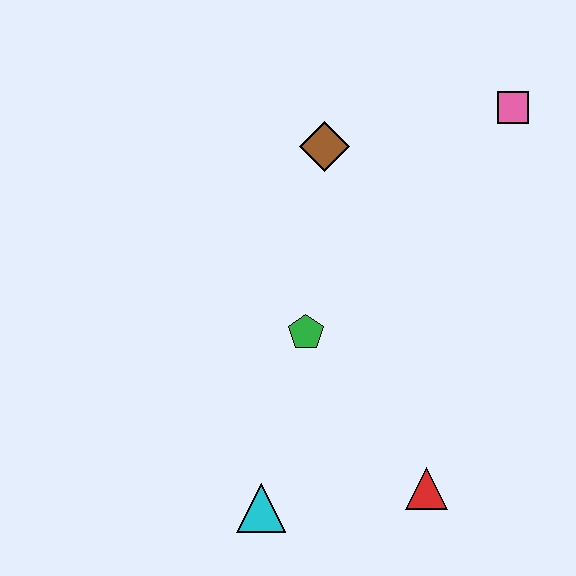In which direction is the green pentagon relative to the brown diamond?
The green pentagon is below the brown diamond.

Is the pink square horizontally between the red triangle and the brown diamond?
No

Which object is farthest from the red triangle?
The pink square is farthest from the red triangle.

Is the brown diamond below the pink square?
Yes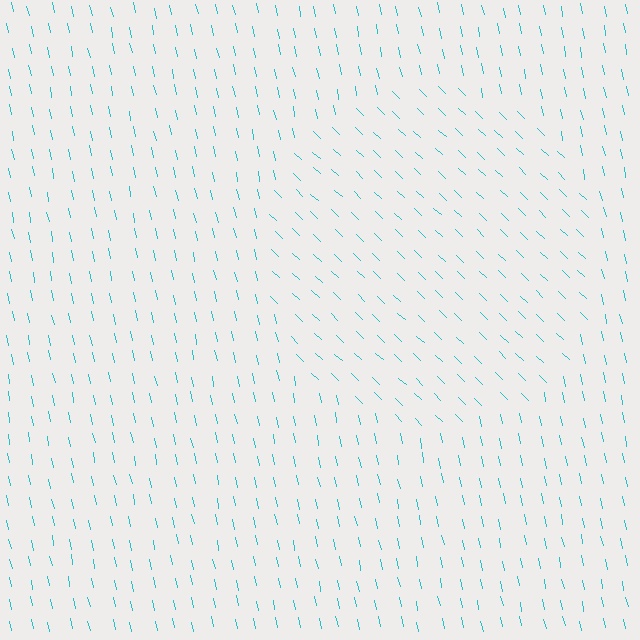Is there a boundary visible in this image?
Yes, there is a texture boundary formed by a change in line orientation.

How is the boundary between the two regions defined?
The boundary is defined purely by a change in line orientation (approximately 35 degrees difference). All lines are the same color and thickness.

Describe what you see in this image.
The image is filled with small cyan line segments. A circle region in the image has lines oriented differently from the surrounding lines, creating a visible texture boundary.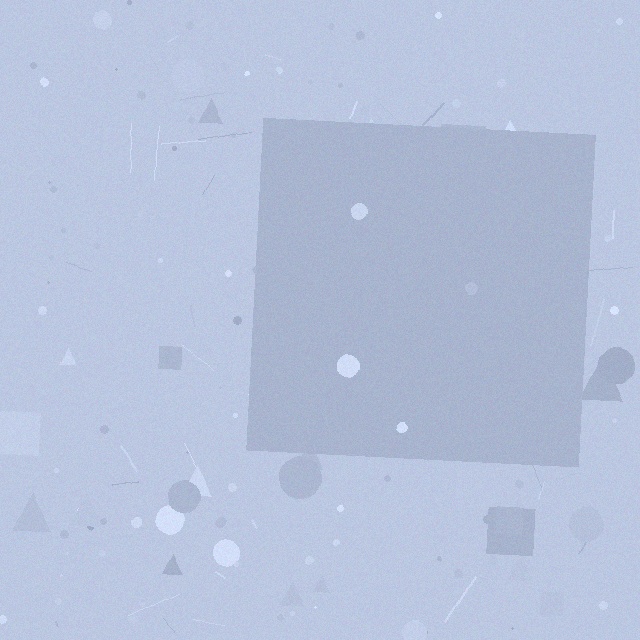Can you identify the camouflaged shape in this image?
The camouflaged shape is a square.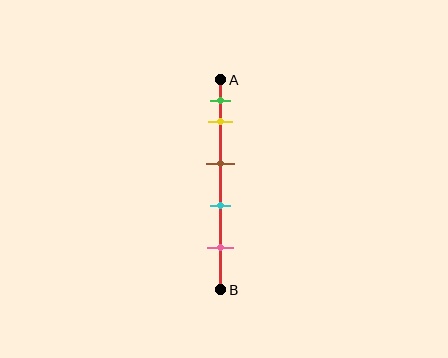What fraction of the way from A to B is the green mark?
The green mark is approximately 10% (0.1) of the way from A to B.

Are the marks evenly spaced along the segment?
No, the marks are not evenly spaced.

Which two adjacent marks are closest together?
The green and yellow marks are the closest adjacent pair.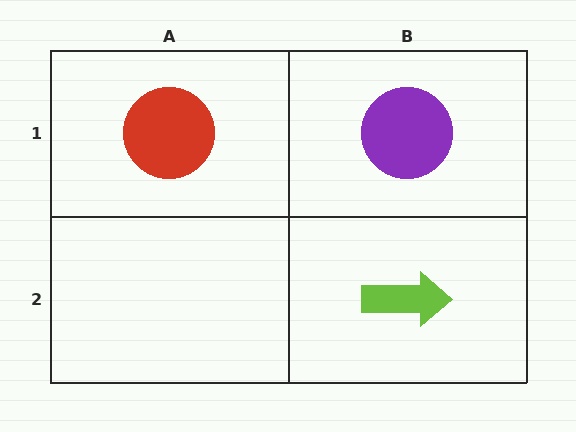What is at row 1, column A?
A red circle.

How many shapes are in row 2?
1 shape.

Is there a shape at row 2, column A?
No, that cell is empty.